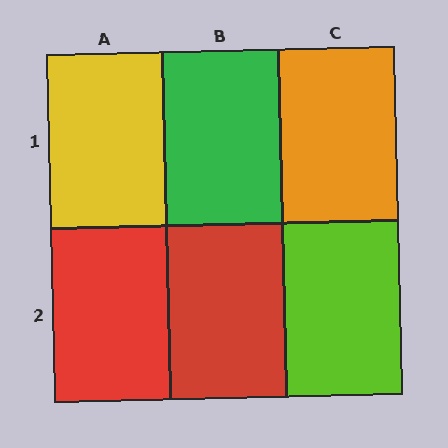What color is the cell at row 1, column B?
Green.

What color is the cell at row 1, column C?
Orange.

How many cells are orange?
1 cell is orange.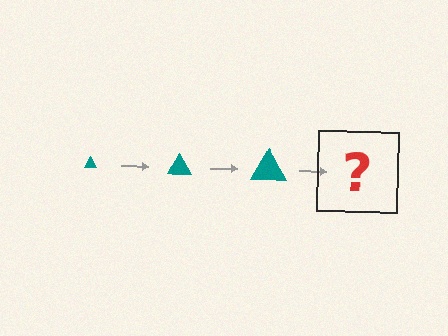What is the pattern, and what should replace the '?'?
The pattern is that the triangle gets progressively larger each step. The '?' should be a teal triangle, larger than the previous one.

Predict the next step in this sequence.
The next step is a teal triangle, larger than the previous one.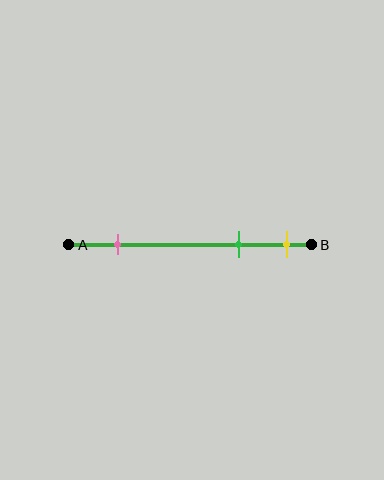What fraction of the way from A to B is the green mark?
The green mark is approximately 70% (0.7) of the way from A to B.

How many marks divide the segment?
There are 3 marks dividing the segment.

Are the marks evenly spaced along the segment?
No, the marks are not evenly spaced.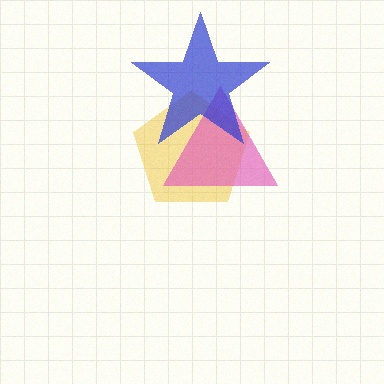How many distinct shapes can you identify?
There are 3 distinct shapes: a yellow pentagon, a pink triangle, a blue star.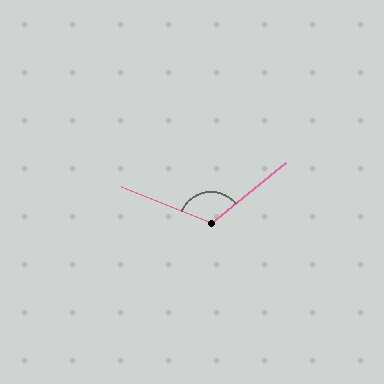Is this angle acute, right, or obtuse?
It is obtuse.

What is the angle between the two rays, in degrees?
Approximately 119 degrees.